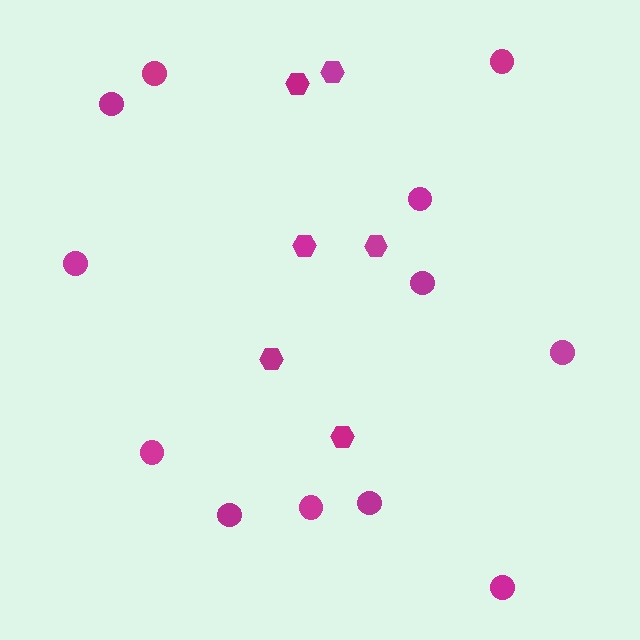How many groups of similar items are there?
There are 2 groups: one group of circles (12) and one group of hexagons (6).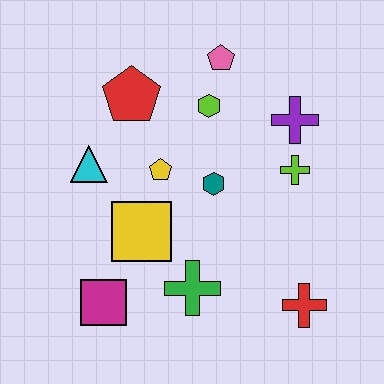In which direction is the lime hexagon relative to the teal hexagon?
The lime hexagon is above the teal hexagon.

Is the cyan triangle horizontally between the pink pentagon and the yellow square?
No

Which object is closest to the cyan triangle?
The yellow pentagon is closest to the cyan triangle.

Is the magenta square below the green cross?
Yes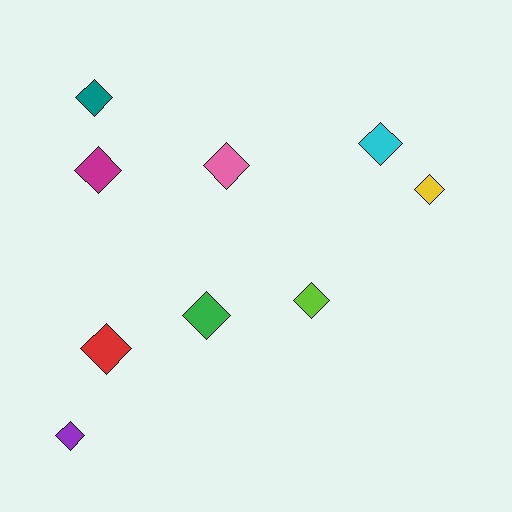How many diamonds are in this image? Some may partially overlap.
There are 9 diamonds.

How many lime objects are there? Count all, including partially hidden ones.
There is 1 lime object.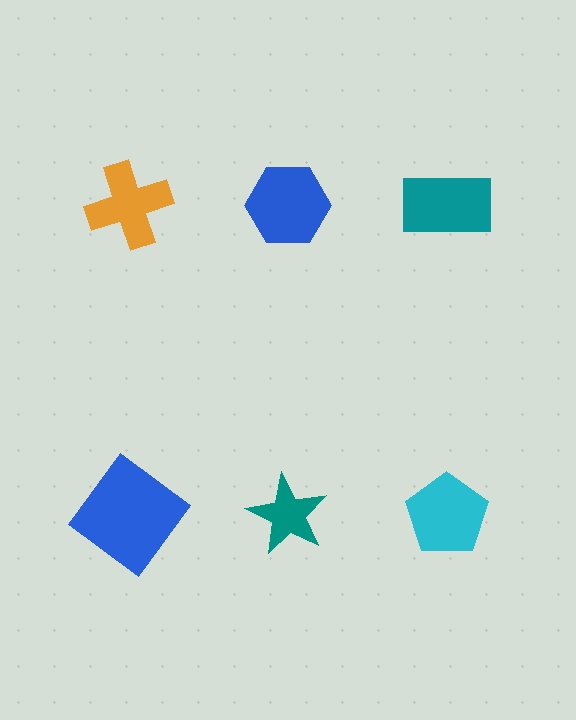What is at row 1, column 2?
A blue hexagon.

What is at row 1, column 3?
A teal rectangle.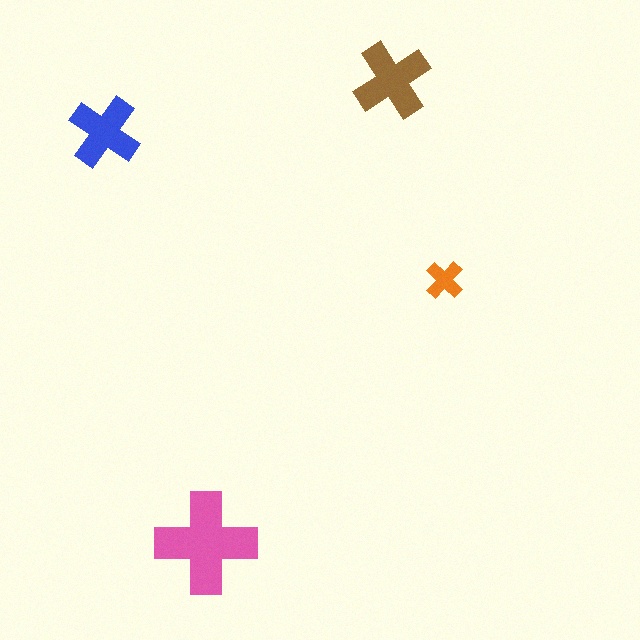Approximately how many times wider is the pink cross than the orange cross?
About 2.5 times wider.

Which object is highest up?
The brown cross is topmost.